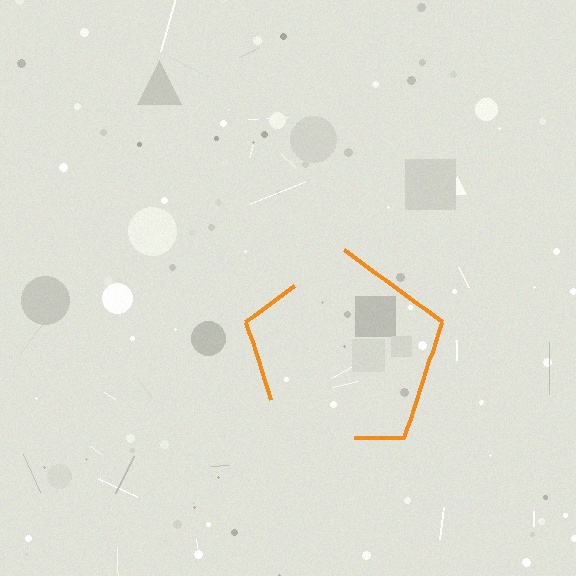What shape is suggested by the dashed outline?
The dashed outline suggests a pentagon.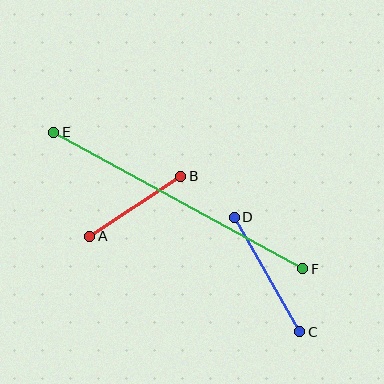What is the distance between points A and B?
The distance is approximately 109 pixels.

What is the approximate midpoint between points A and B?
The midpoint is at approximately (135, 206) pixels.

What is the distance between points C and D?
The distance is approximately 132 pixels.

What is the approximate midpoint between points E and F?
The midpoint is at approximately (178, 201) pixels.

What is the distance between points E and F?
The distance is approximately 284 pixels.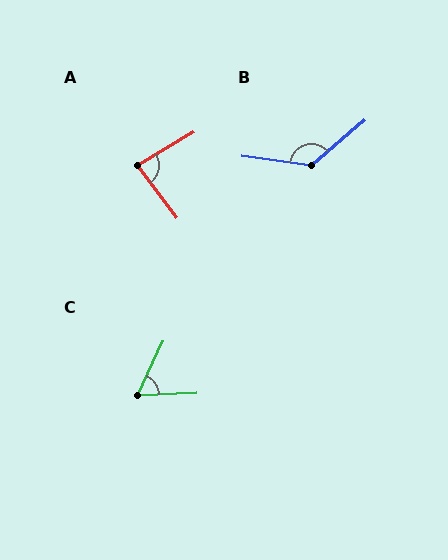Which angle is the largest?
B, at approximately 132 degrees.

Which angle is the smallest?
C, at approximately 62 degrees.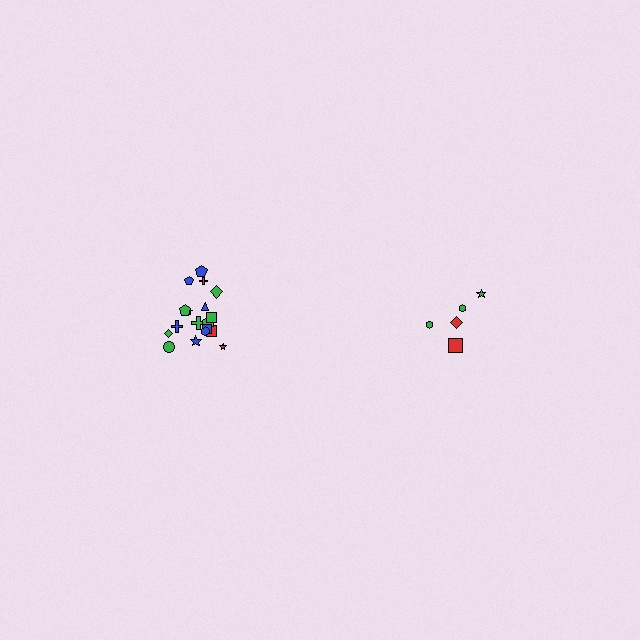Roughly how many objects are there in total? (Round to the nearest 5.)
Roughly 25 objects in total.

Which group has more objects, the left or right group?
The left group.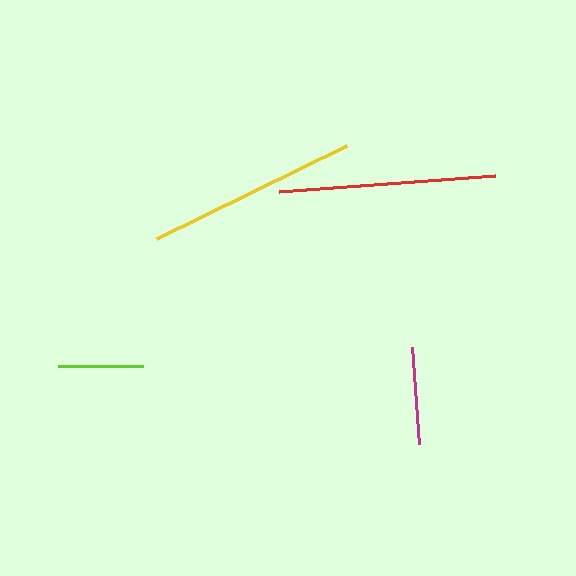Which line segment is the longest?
The red line is the longest at approximately 216 pixels.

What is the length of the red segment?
The red segment is approximately 216 pixels long.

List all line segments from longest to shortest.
From longest to shortest: red, yellow, magenta, lime.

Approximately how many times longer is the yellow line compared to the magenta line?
The yellow line is approximately 2.2 times the length of the magenta line.